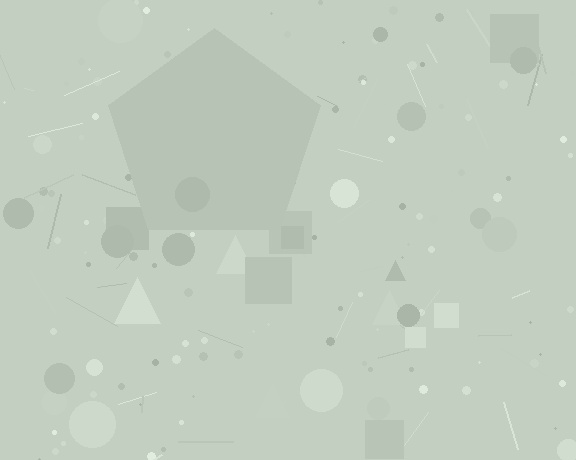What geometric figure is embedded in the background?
A pentagon is embedded in the background.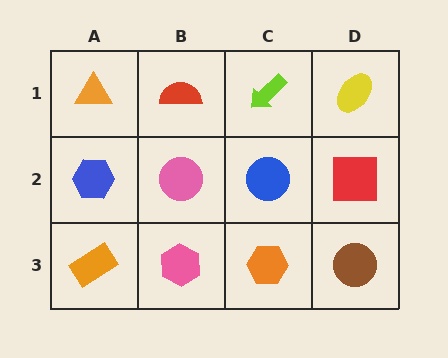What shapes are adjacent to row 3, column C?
A blue circle (row 2, column C), a pink hexagon (row 3, column B), a brown circle (row 3, column D).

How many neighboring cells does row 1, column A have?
2.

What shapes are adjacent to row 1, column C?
A blue circle (row 2, column C), a red semicircle (row 1, column B), a yellow ellipse (row 1, column D).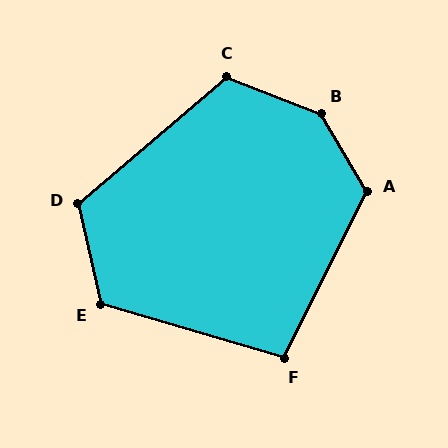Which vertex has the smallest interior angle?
F, at approximately 100 degrees.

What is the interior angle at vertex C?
Approximately 118 degrees (obtuse).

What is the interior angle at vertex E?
Approximately 119 degrees (obtuse).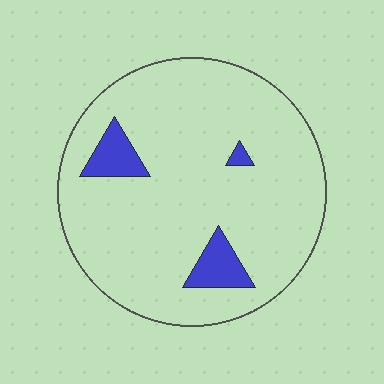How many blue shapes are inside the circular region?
3.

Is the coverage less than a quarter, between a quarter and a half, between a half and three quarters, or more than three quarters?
Less than a quarter.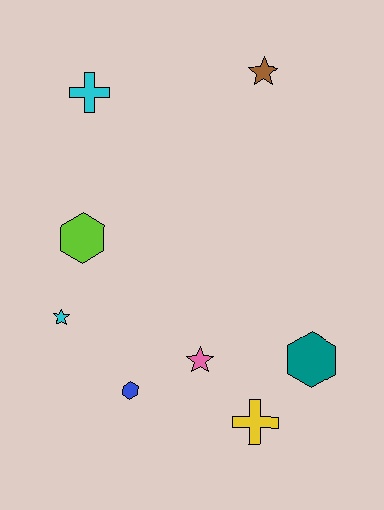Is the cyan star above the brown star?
No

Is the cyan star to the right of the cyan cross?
No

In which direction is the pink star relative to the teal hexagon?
The pink star is to the left of the teal hexagon.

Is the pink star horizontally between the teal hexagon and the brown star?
No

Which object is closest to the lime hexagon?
The cyan star is closest to the lime hexagon.